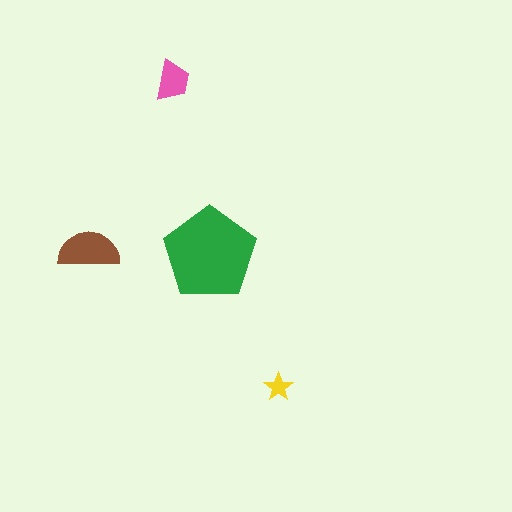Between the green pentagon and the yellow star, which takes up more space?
The green pentagon.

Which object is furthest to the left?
The brown semicircle is leftmost.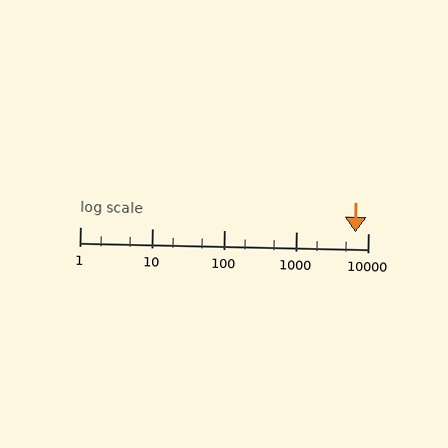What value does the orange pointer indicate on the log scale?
The pointer indicates approximately 6700.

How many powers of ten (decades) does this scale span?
The scale spans 4 decades, from 1 to 10000.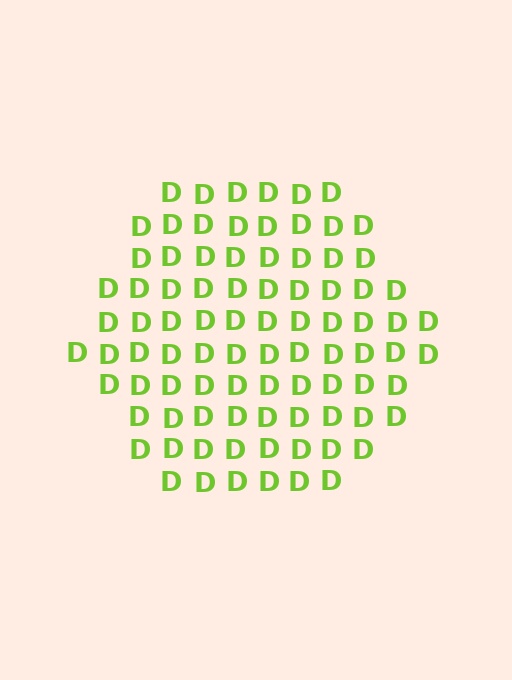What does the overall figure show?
The overall figure shows a hexagon.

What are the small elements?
The small elements are letter D's.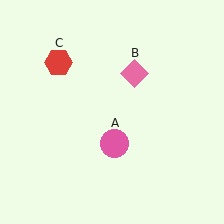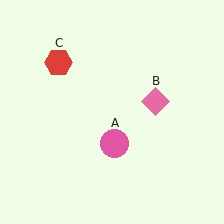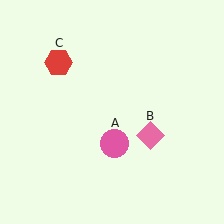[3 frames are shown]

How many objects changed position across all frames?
1 object changed position: pink diamond (object B).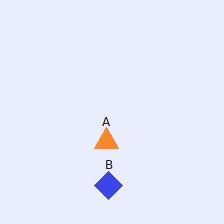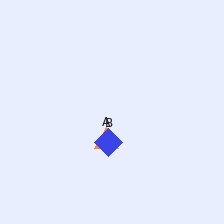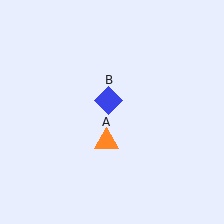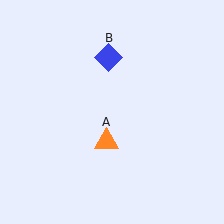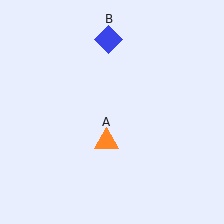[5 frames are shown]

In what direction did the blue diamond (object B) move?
The blue diamond (object B) moved up.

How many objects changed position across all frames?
1 object changed position: blue diamond (object B).